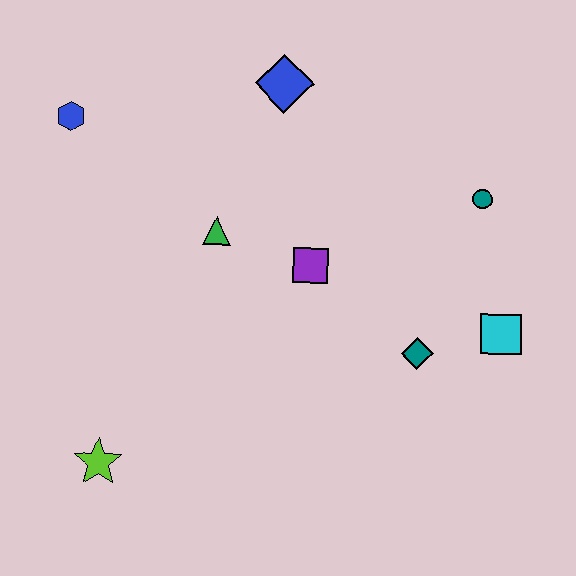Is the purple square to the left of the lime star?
No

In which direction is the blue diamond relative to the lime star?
The blue diamond is above the lime star.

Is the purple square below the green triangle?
Yes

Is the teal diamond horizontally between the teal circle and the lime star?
Yes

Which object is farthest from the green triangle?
The cyan square is farthest from the green triangle.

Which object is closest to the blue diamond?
The green triangle is closest to the blue diamond.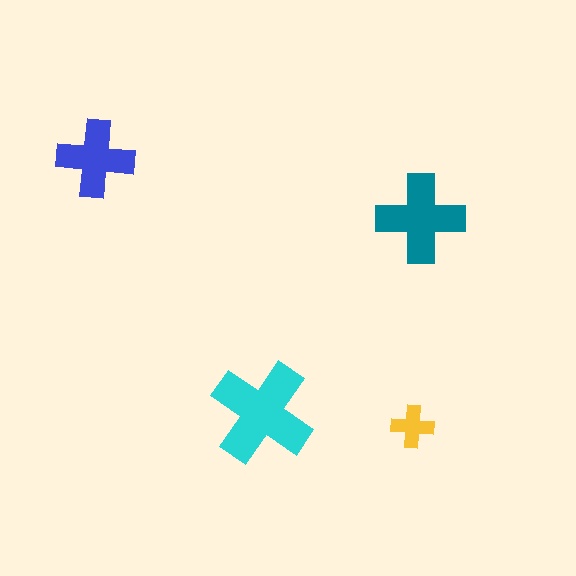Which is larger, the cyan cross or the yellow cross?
The cyan one.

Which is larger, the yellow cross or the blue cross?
The blue one.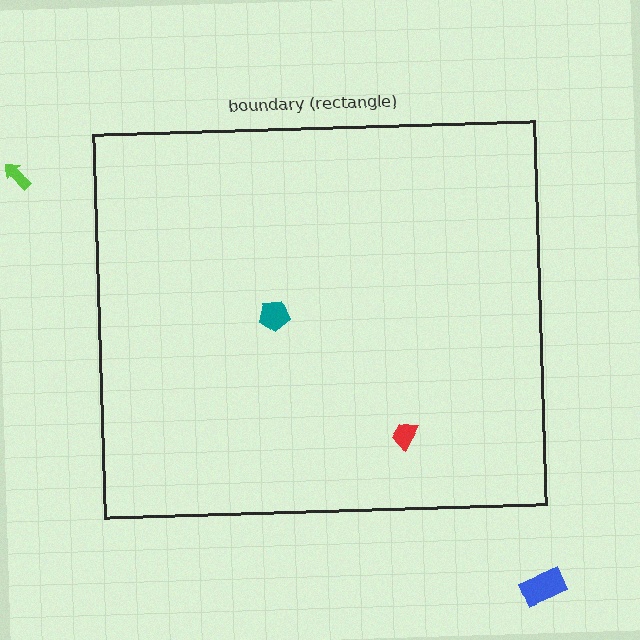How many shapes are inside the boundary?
2 inside, 2 outside.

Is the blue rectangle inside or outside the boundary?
Outside.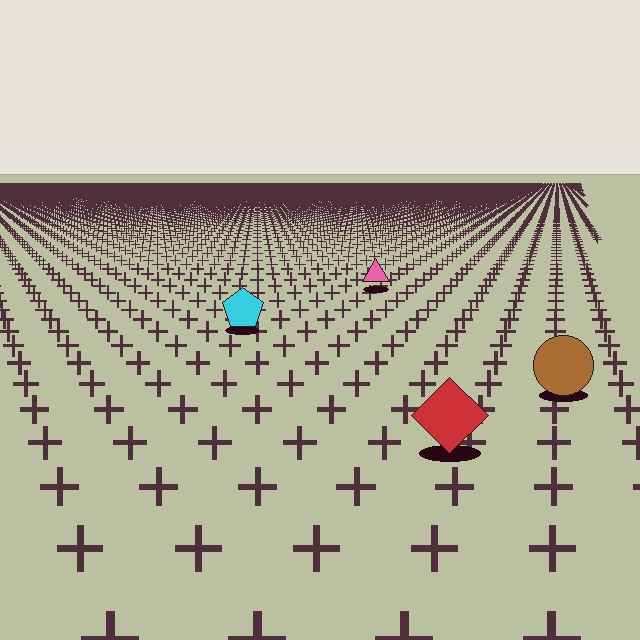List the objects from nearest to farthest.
From nearest to farthest: the red diamond, the brown circle, the cyan pentagon, the pink triangle.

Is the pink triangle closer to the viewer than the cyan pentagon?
No. The cyan pentagon is closer — you can tell from the texture gradient: the ground texture is coarser near it.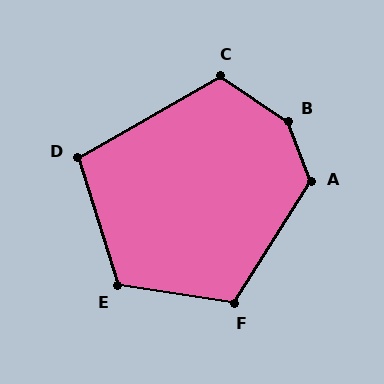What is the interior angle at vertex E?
Approximately 116 degrees (obtuse).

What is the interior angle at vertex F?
Approximately 113 degrees (obtuse).